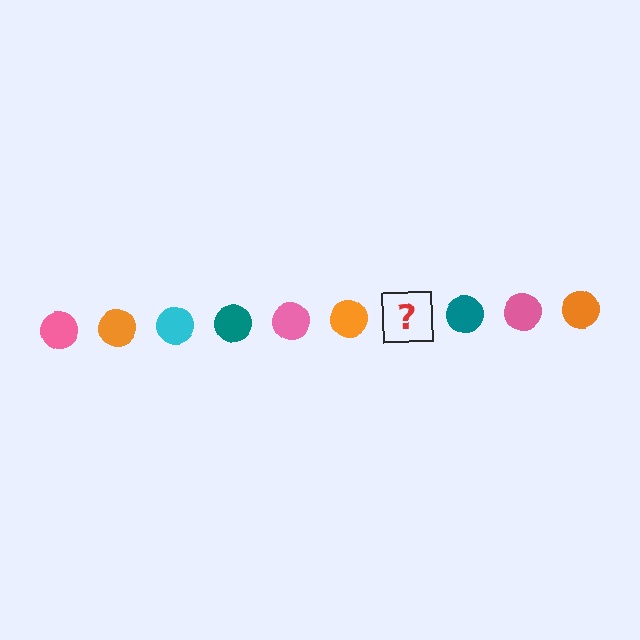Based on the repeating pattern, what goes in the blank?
The blank should be a cyan circle.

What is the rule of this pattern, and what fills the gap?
The rule is that the pattern cycles through pink, orange, cyan, teal circles. The gap should be filled with a cyan circle.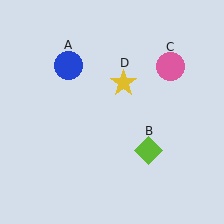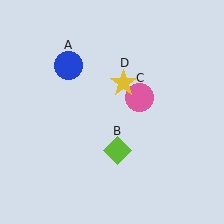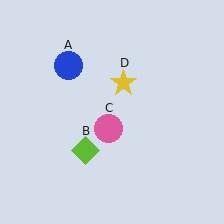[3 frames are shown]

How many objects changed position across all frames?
2 objects changed position: lime diamond (object B), pink circle (object C).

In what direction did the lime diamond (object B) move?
The lime diamond (object B) moved left.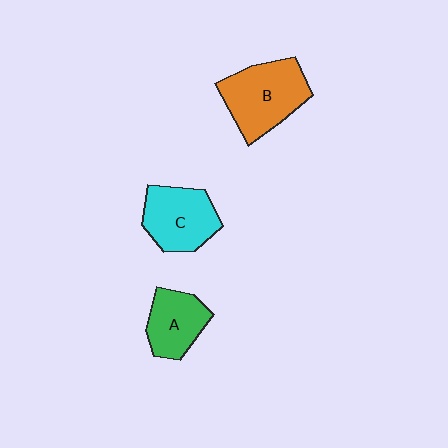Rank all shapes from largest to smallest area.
From largest to smallest: B (orange), C (cyan), A (green).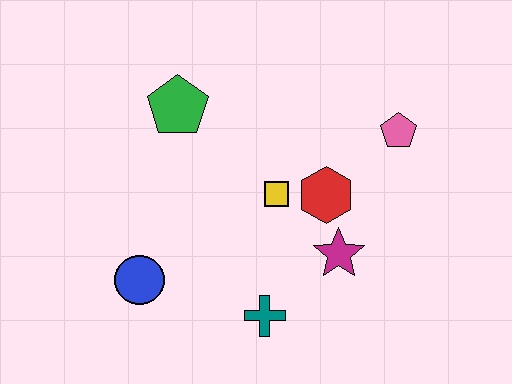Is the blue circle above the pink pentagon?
No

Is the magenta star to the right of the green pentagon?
Yes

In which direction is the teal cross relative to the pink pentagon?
The teal cross is below the pink pentagon.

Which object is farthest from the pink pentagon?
The blue circle is farthest from the pink pentagon.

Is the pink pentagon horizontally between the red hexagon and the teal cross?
No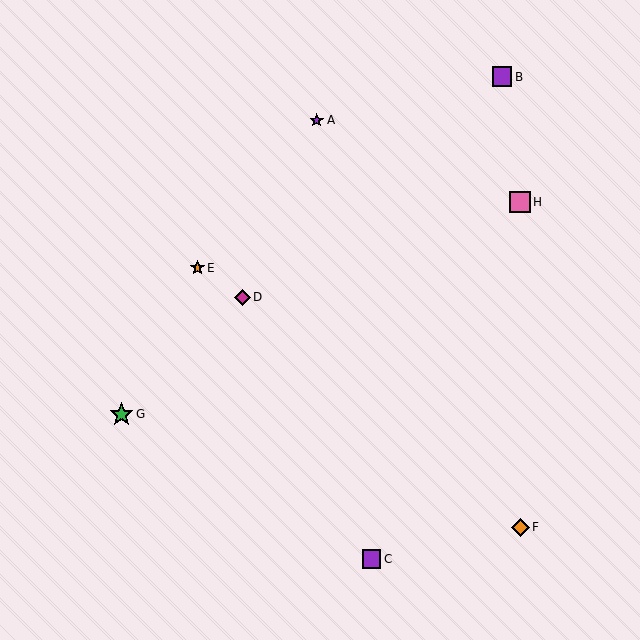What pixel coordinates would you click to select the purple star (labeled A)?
Click at (317, 120) to select the purple star A.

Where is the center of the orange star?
The center of the orange star is at (197, 268).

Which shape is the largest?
The green star (labeled G) is the largest.